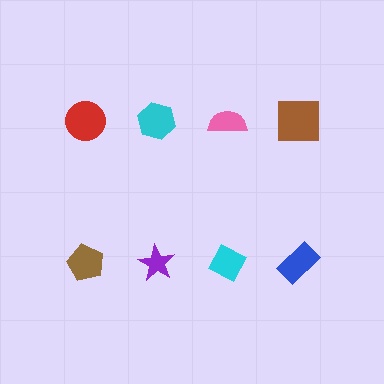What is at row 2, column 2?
A purple star.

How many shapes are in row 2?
4 shapes.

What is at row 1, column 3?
A pink semicircle.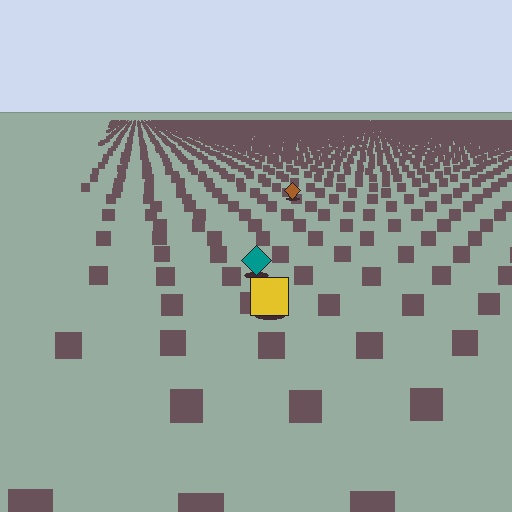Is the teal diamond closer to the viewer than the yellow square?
No. The yellow square is closer — you can tell from the texture gradient: the ground texture is coarser near it.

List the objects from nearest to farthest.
From nearest to farthest: the yellow square, the teal diamond, the brown diamond.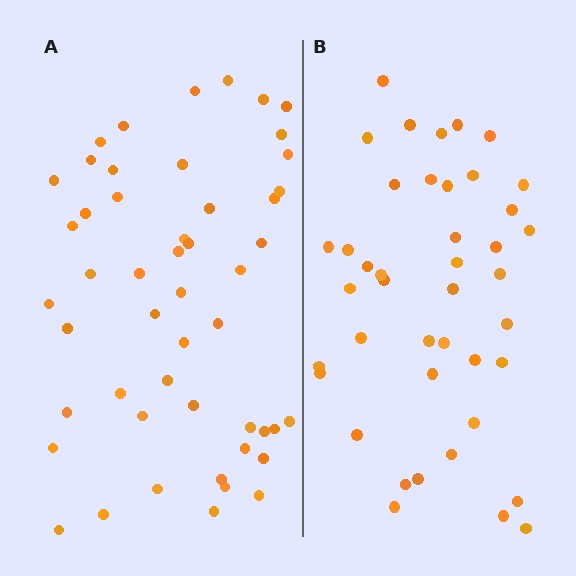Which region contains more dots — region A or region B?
Region A (the left region) has more dots.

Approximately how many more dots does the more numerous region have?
Region A has roughly 8 or so more dots than region B.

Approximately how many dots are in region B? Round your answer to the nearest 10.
About 40 dots. (The exact count is 42, which rounds to 40.)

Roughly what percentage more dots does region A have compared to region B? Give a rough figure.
About 20% more.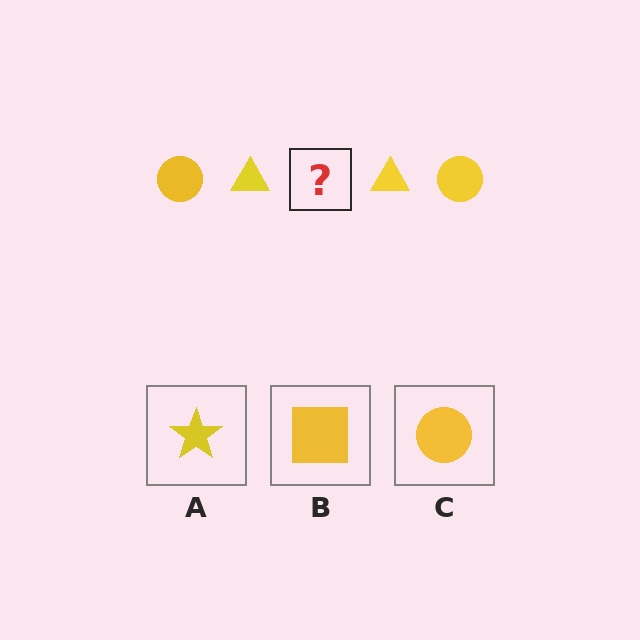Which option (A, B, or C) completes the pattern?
C.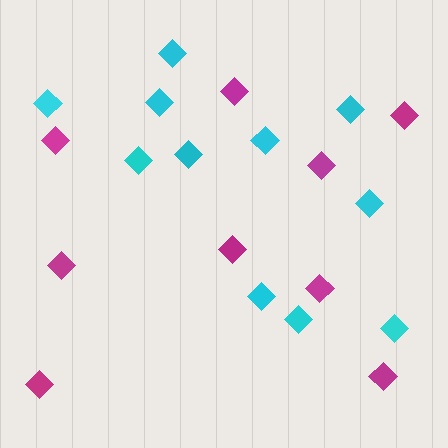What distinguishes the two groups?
There are 2 groups: one group of magenta diamonds (9) and one group of cyan diamonds (11).